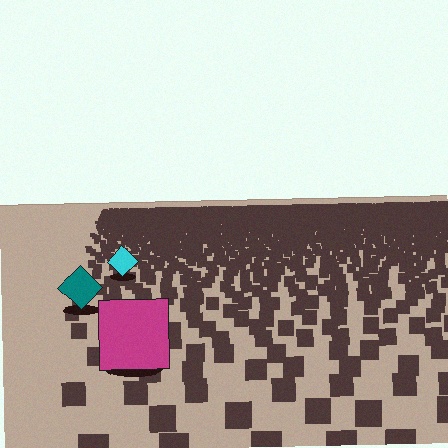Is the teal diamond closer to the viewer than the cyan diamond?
Yes. The teal diamond is closer — you can tell from the texture gradient: the ground texture is coarser near it.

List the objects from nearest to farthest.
From nearest to farthest: the magenta square, the teal diamond, the cyan diamond.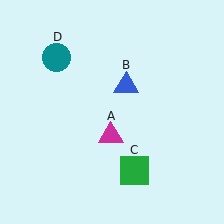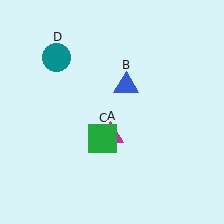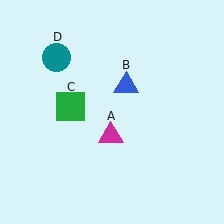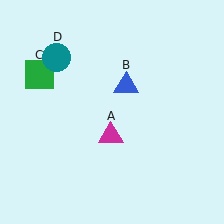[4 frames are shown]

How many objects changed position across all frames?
1 object changed position: green square (object C).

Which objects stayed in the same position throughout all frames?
Magenta triangle (object A) and blue triangle (object B) and teal circle (object D) remained stationary.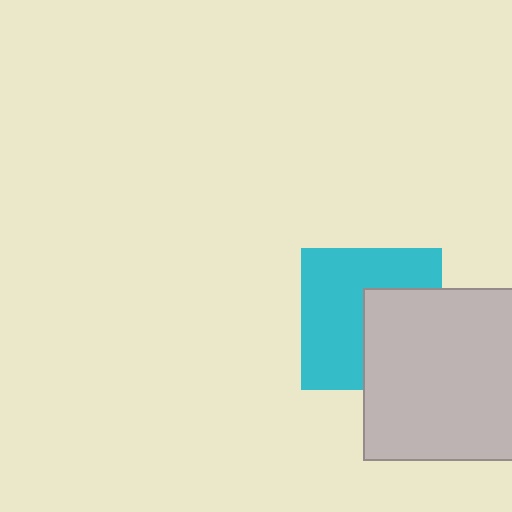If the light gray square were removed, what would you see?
You would see the complete cyan square.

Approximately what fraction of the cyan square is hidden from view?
Roughly 40% of the cyan square is hidden behind the light gray square.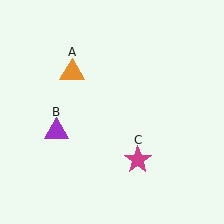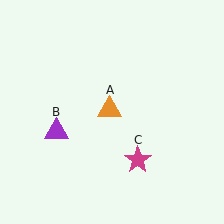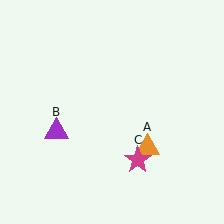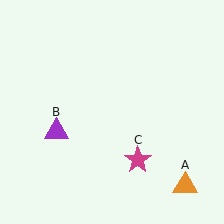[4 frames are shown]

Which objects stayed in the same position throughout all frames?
Purple triangle (object B) and magenta star (object C) remained stationary.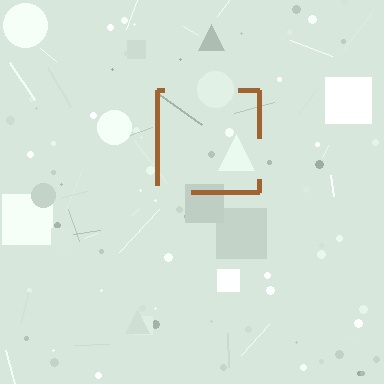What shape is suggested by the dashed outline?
The dashed outline suggests a square.